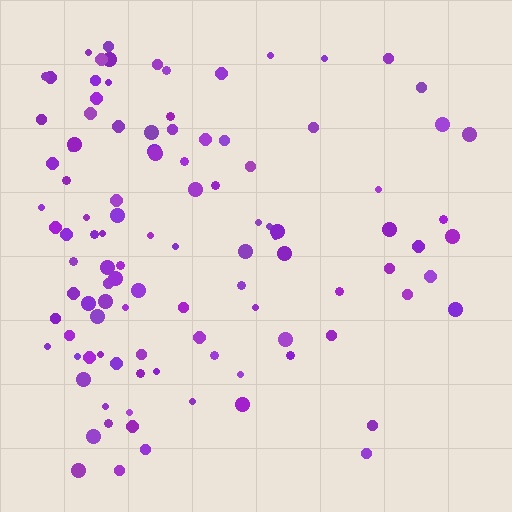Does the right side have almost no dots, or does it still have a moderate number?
Still a moderate number, just noticeably fewer than the left.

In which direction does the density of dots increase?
From right to left, with the left side densest.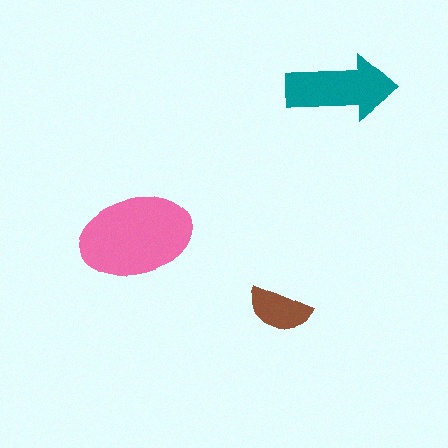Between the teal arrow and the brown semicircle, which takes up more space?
The teal arrow.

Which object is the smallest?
The brown semicircle.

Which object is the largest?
The pink ellipse.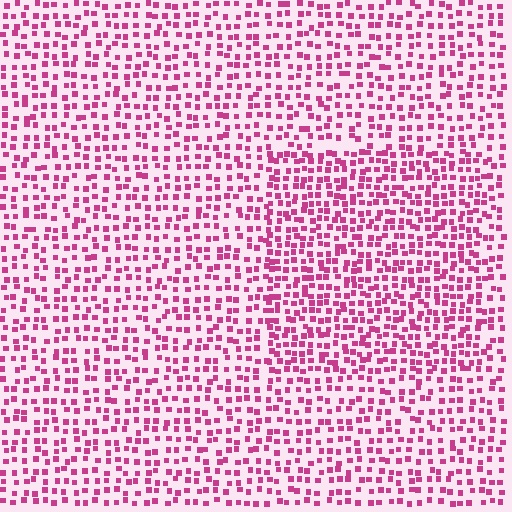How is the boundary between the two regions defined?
The boundary is defined by a change in element density (approximately 1.5x ratio). All elements are the same color, size, and shape.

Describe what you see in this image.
The image contains small magenta elements arranged at two different densities. A rectangle-shaped region is visible where the elements are more densely packed than the surrounding area.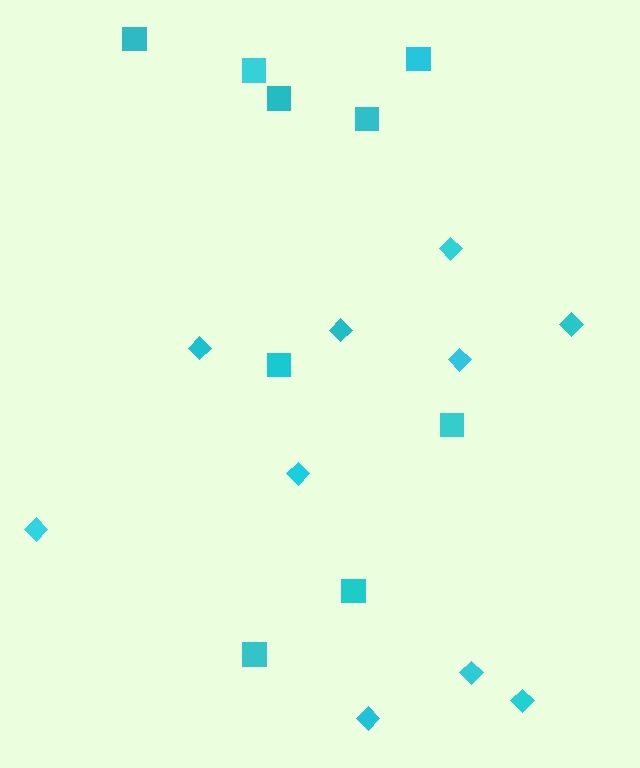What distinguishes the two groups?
There are 2 groups: one group of squares (9) and one group of diamonds (10).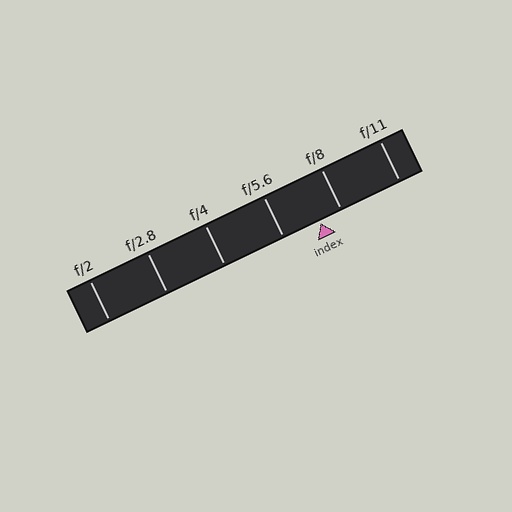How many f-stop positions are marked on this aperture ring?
There are 6 f-stop positions marked.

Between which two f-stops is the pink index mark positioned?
The index mark is between f/5.6 and f/8.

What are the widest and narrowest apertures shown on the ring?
The widest aperture shown is f/2 and the narrowest is f/11.